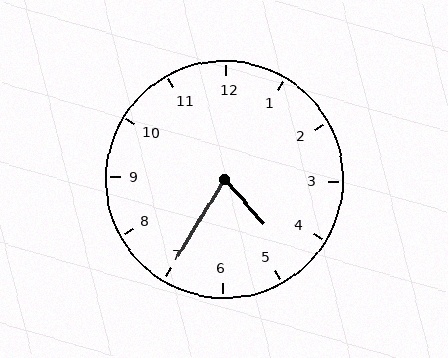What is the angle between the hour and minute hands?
Approximately 72 degrees.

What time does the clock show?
4:35.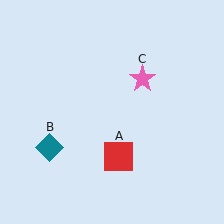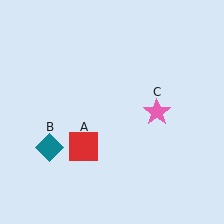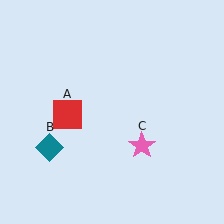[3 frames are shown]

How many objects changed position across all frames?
2 objects changed position: red square (object A), pink star (object C).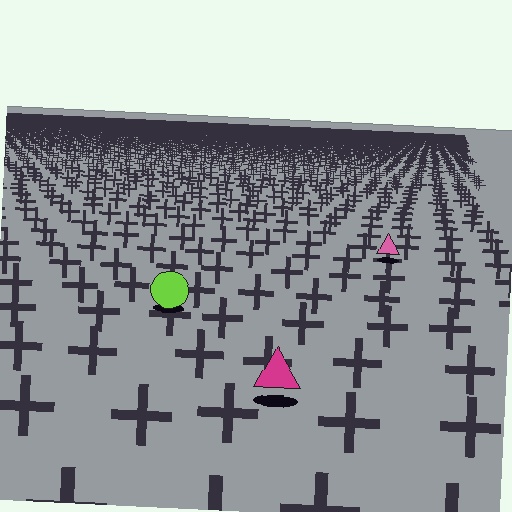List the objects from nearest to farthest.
From nearest to farthest: the magenta triangle, the lime circle, the pink triangle.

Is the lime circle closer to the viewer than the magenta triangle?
No. The magenta triangle is closer — you can tell from the texture gradient: the ground texture is coarser near it.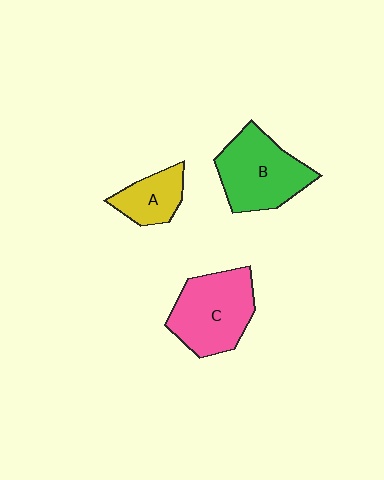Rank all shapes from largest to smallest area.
From largest to smallest: C (pink), B (green), A (yellow).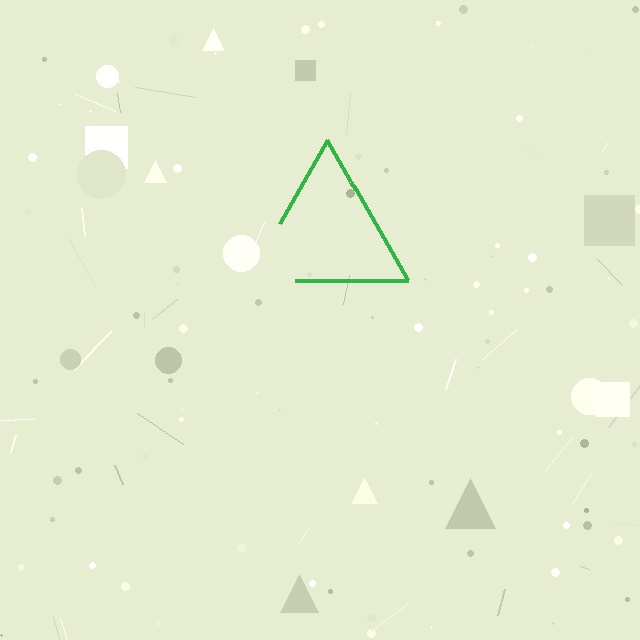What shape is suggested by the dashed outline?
The dashed outline suggests a triangle.